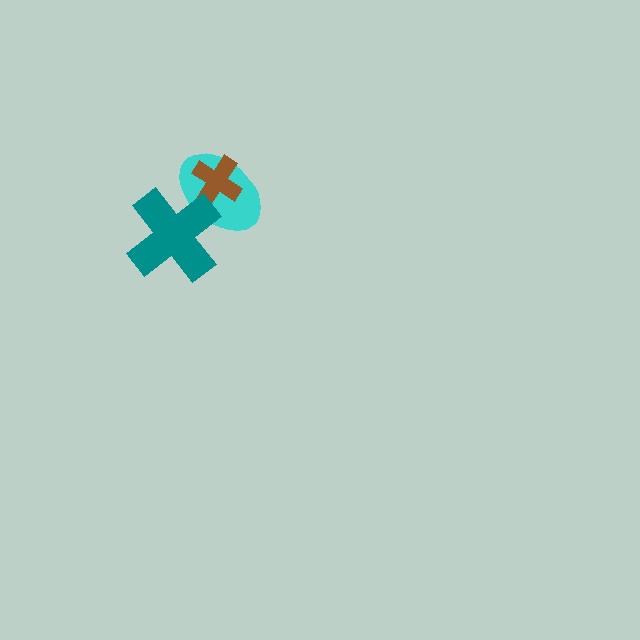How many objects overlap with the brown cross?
1 object overlaps with the brown cross.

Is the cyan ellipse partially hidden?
Yes, it is partially covered by another shape.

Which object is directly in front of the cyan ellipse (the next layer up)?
The brown cross is directly in front of the cyan ellipse.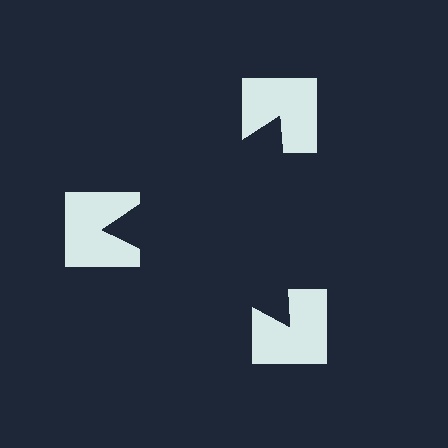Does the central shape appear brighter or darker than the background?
It typically appears slightly darker than the background, even though no actual brightness change is drawn.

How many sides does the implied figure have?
3 sides.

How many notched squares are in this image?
There are 3 — one at each vertex of the illusory triangle.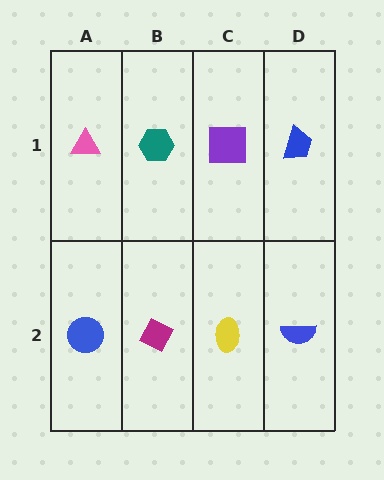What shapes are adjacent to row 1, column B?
A magenta diamond (row 2, column B), a pink triangle (row 1, column A), a purple square (row 1, column C).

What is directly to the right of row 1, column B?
A purple square.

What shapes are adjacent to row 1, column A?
A blue circle (row 2, column A), a teal hexagon (row 1, column B).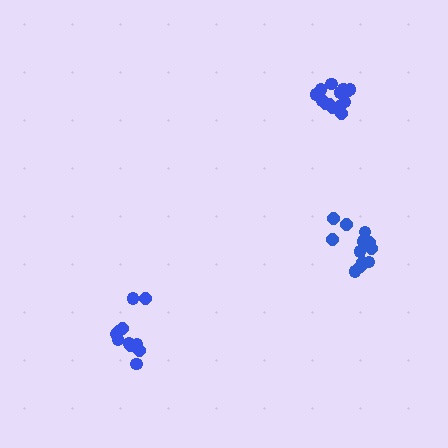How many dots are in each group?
Group 1: 15 dots, Group 2: 14 dots, Group 3: 11 dots (40 total).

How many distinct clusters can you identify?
There are 3 distinct clusters.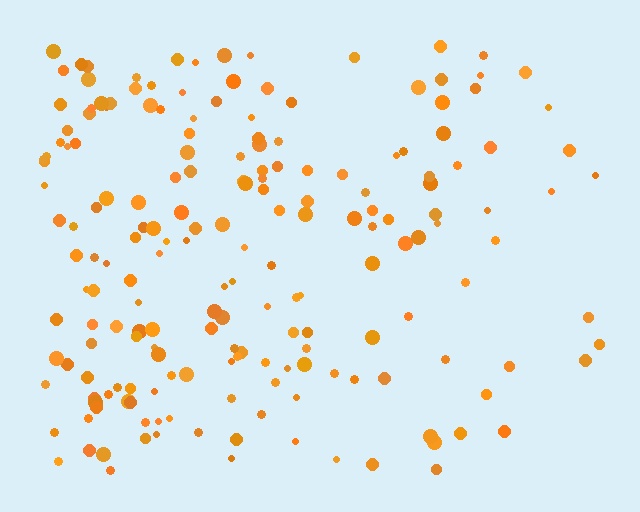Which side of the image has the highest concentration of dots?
The left.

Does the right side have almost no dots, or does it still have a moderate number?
Still a moderate number, just noticeably fewer than the left.